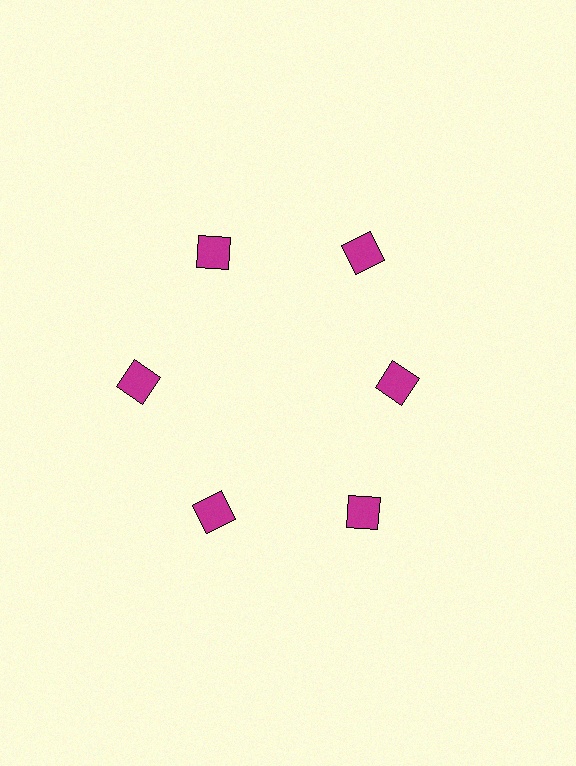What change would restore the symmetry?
The symmetry would be restored by moving it outward, back onto the ring so that all 6 squares sit at equal angles and equal distance from the center.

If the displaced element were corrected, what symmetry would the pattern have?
It would have 6-fold rotational symmetry — the pattern would map onto itself every 60 degrees.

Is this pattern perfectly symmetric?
No. The 6 magenta squares are arranged in a ring, but one element near the 3 o'clock position is pulled inward toward the center, breaking the 6-fold rotational symmetry.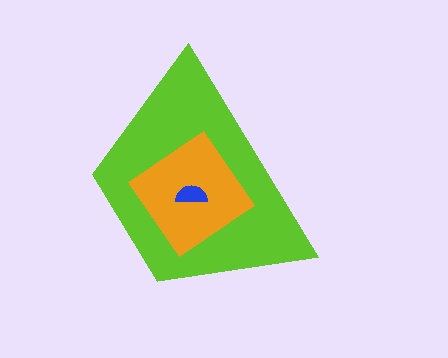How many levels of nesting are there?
3.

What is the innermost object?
The blue semicircle.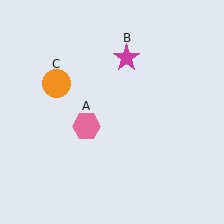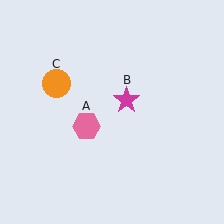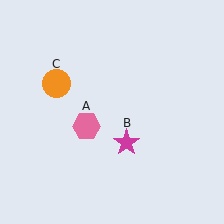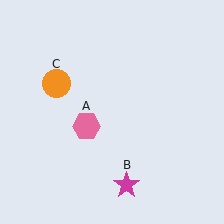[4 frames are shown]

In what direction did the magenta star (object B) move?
The magenta star (object B) moved down.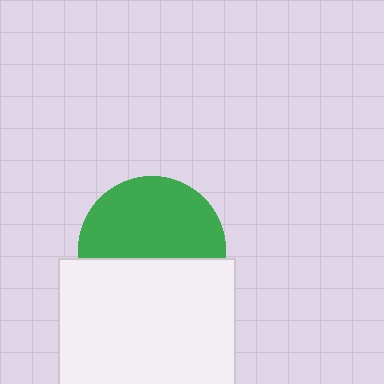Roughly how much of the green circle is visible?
About half of it is visible (roughly 57%).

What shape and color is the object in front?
The object in front is a white square.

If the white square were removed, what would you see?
You would see the complete green circle.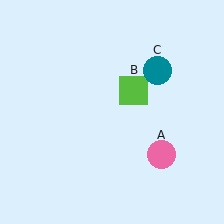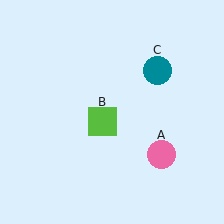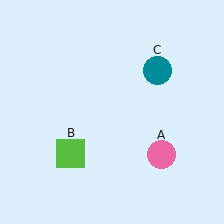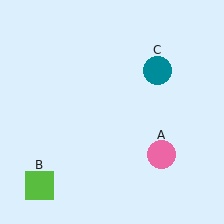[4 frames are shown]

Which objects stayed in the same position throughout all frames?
Pink circle (object A) and teal circle (object C) remained stationary.